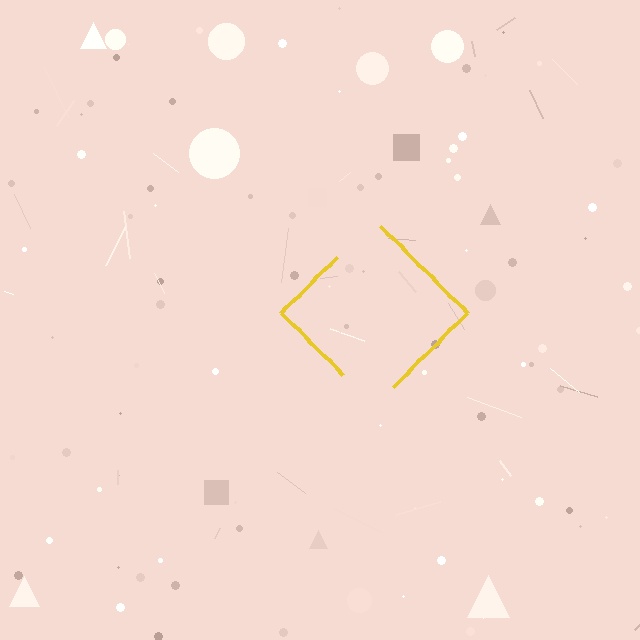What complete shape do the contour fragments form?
The contour fragments form a diamond.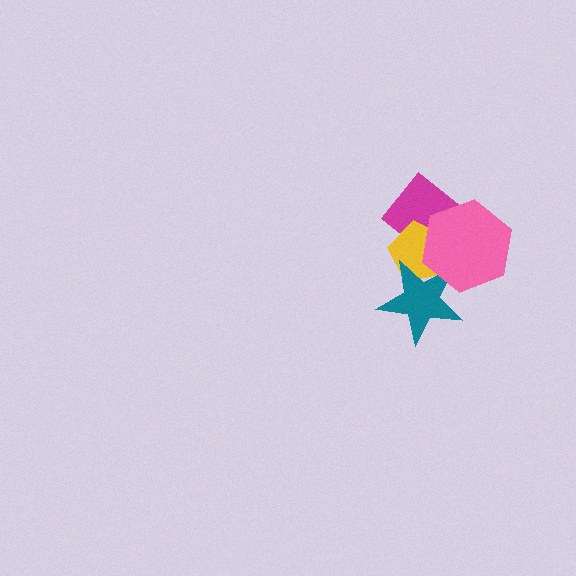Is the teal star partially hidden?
Yes, it is partially covered by another shape.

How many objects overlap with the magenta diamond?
2 objects overlap with the magenta diamond.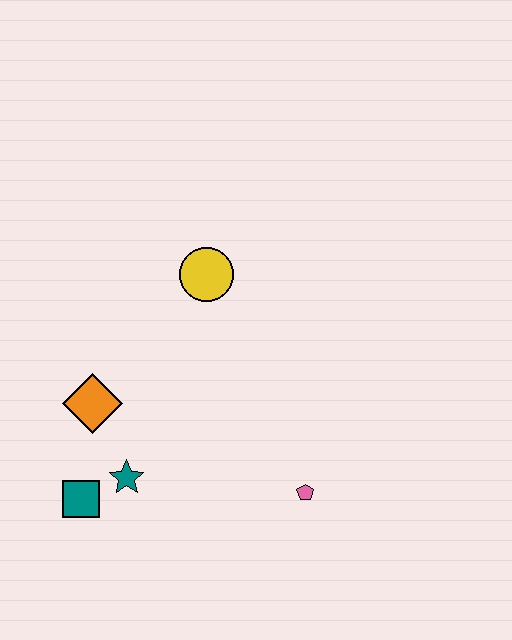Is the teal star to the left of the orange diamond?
No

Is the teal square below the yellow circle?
Yes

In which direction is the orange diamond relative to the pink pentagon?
The orange diamond is to the left of the pink pentagon.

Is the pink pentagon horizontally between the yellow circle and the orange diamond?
No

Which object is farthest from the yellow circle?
The teal square is farthest from the yellow circle.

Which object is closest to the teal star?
The teal square is closest to the teal star.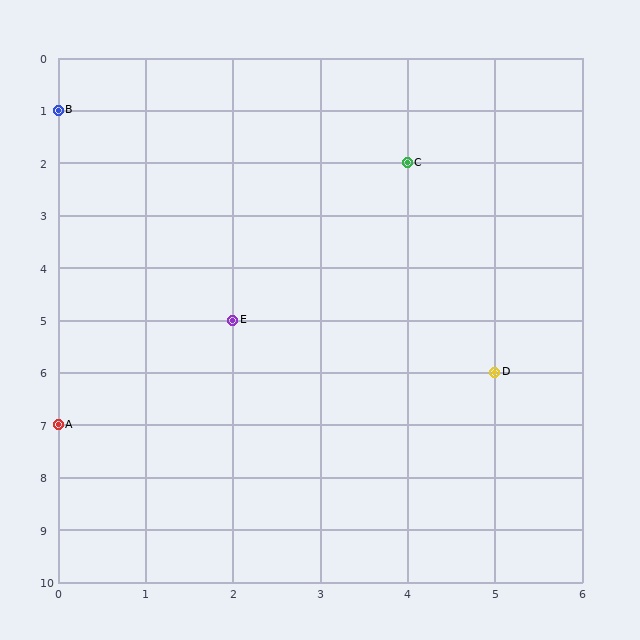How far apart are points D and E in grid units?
Points D and E are 3 columns and 1 row apart (about 3.2 grid units diagonally).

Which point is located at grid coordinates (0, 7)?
Point A is at (0, 7).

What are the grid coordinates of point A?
Point A is at grid coordinates (0, 7).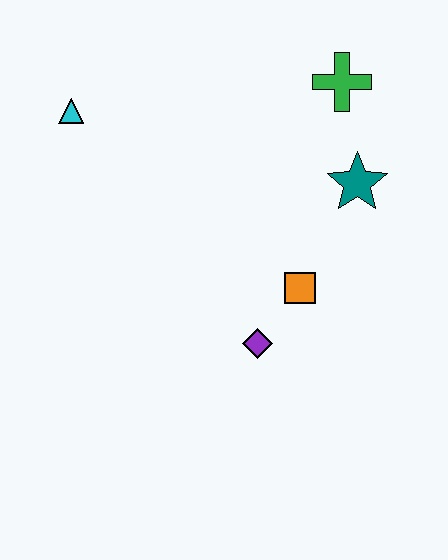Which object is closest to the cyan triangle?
The green cross is closest to the cyan triangle.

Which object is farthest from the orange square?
The cyan triangle is farthest from the orange square.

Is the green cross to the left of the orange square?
No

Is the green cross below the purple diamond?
No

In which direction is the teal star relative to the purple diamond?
The teal star is above the purple diamond.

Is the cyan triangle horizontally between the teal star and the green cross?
No